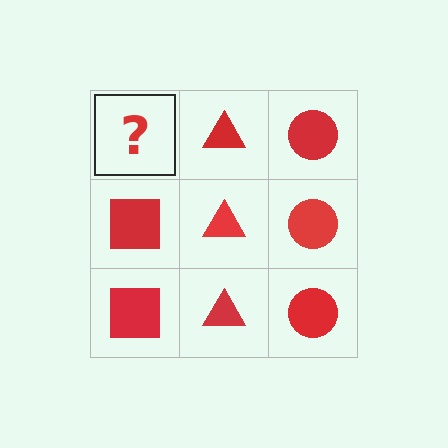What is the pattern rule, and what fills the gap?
The rule is that each column has a consistent shape. The gap should be filled with a red square.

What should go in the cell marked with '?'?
The missing cell should contain a red square.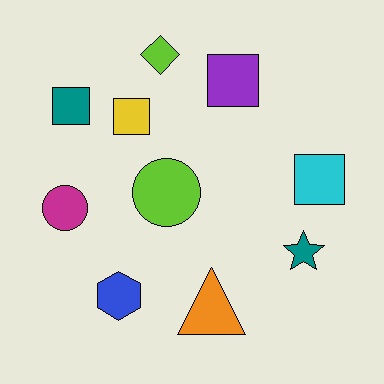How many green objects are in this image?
There are no green objects.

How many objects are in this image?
There are 10 objects.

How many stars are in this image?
There is 1 star.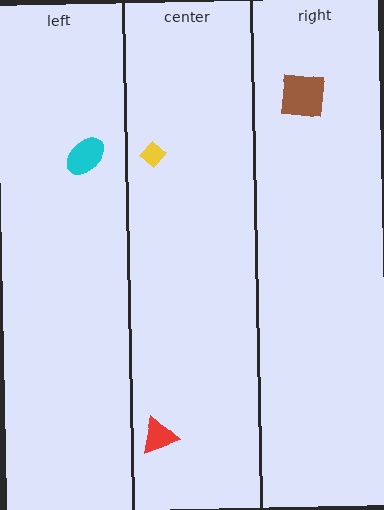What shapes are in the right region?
The brown square.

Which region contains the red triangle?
The center region.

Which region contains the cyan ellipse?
The left region.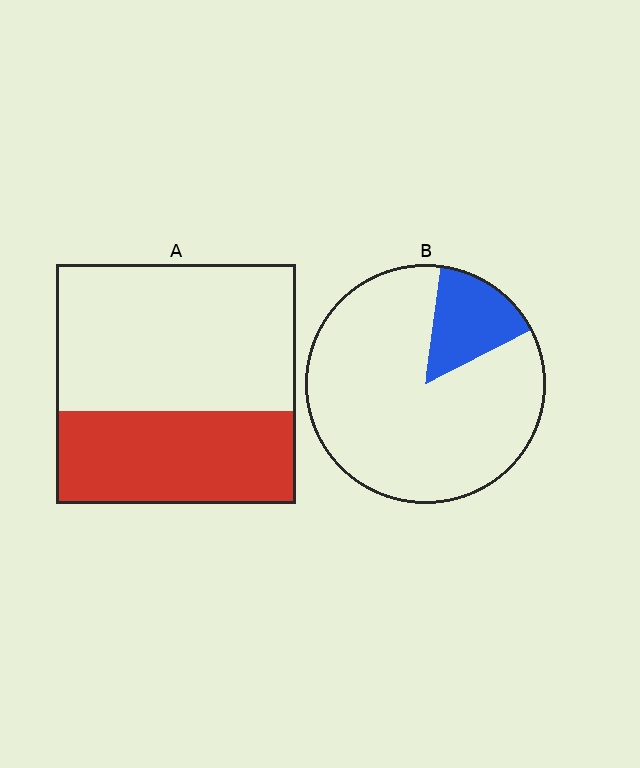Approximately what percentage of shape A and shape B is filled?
A is approximately 40% and B is approximately 15%.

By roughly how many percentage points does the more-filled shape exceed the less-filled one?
By roughly 25 percentage points (A over B).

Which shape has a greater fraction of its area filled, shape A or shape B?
Shape A.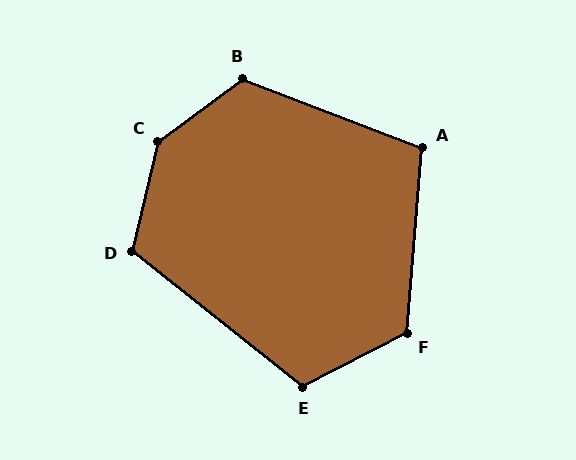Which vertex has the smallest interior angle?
A, at approximately 106 degrees.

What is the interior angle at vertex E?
Approximately 114 degrees (obtuse).